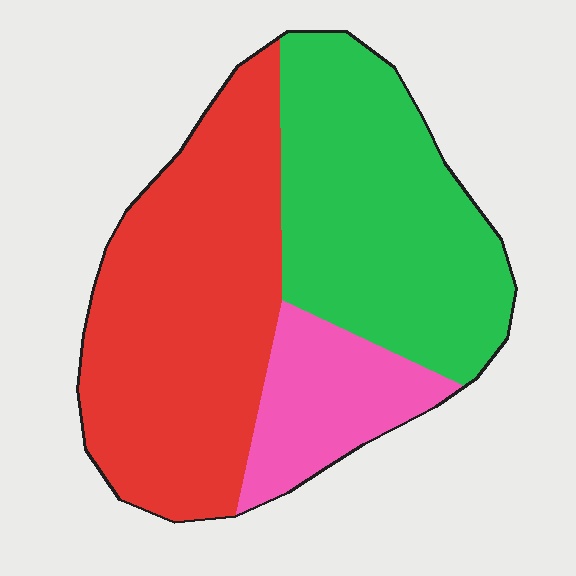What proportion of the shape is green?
Green covers about 40% of the shape.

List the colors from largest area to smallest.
From largest to smallest: red, green, pink.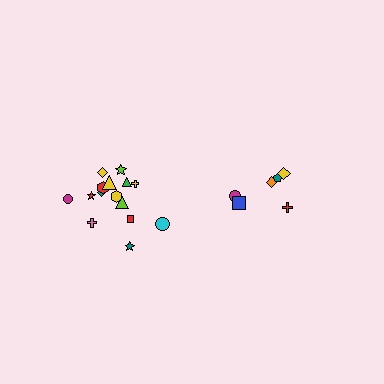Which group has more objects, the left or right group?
The left group.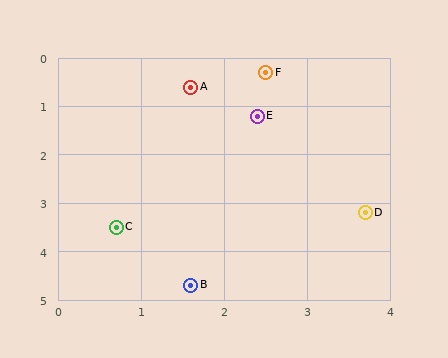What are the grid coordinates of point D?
Point D is at approximately (3.7, 3.2).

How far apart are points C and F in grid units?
Points C and F are about 3.7 grid units apart.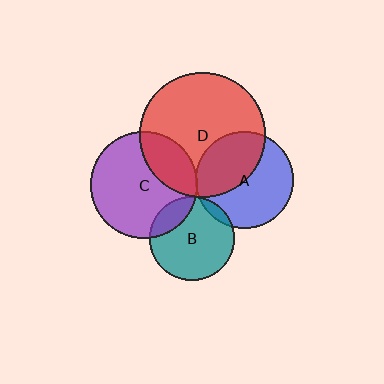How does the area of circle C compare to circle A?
Approximately 1.2 times.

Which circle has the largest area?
Circle D (red).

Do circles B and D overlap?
Yes.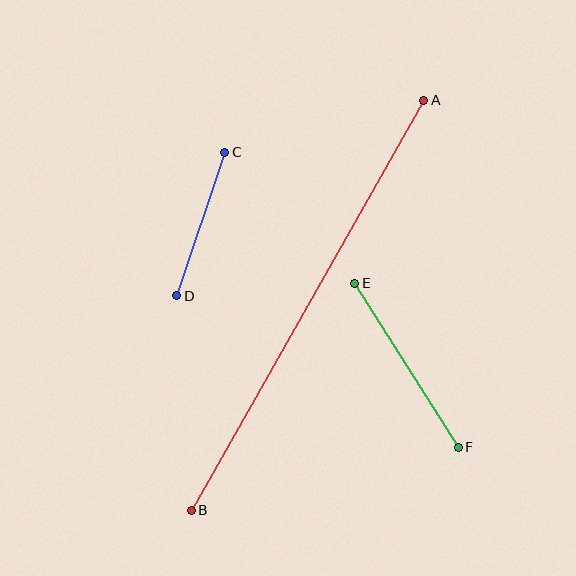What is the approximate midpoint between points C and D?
The midpoint is at approximately (201, 224) pixels.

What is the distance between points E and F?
The distance is approximately 194 pixels.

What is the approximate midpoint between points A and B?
The midpoint is at approximately (308, 305) pixels.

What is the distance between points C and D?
The distance is approximately 151 pixels.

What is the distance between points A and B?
The distance is approximately 471 pixels.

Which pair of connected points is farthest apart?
Points A and B are farthest apart.